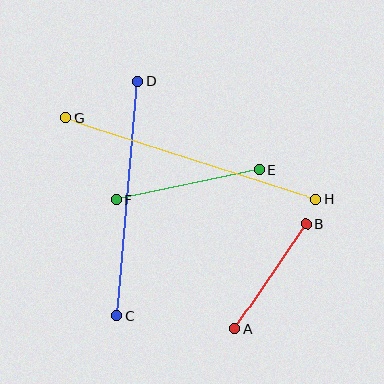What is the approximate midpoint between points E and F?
The midpoint is at approximately (188, 185) pixels.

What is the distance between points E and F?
The distance is approximately 146 pixels.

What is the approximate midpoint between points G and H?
The midpoint is at approximately (191, 158) pixels.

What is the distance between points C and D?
The distance is approximately 235 pixels.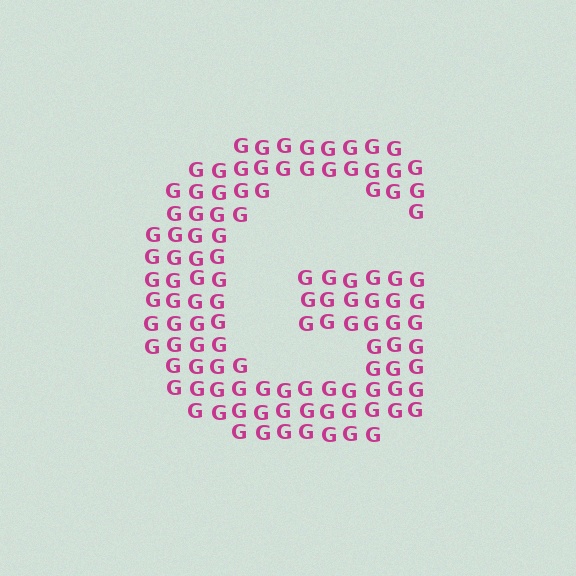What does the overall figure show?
The overall figure shows the letter G.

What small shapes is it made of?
It is made of small letter G's.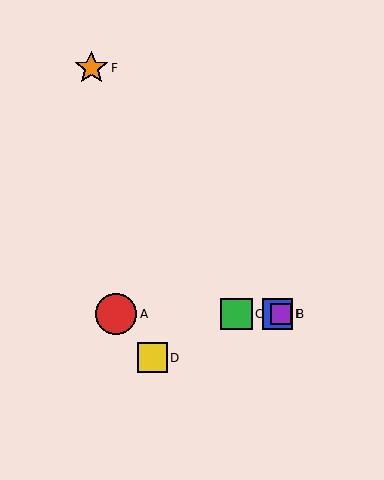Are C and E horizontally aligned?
Yes, both are at y≈314.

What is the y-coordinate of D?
Object D is at y≈358.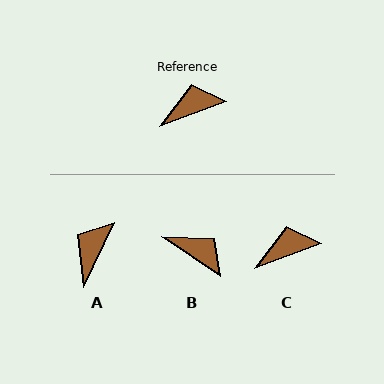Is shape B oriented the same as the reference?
No, it is off by about 55 degrees.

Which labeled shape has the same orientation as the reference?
C.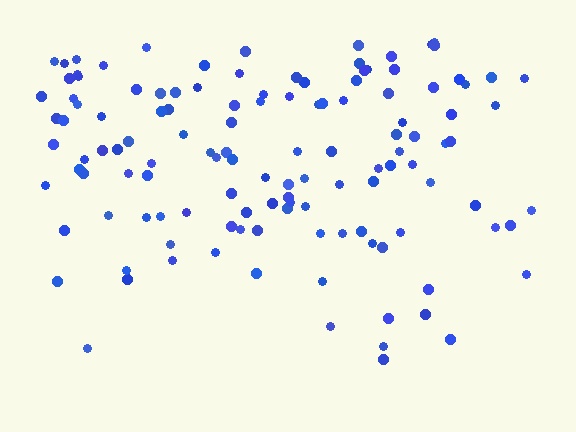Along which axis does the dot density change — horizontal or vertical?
Vertical.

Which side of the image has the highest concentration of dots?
The top.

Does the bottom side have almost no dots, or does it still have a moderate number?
Still a moderate number, just noticeably fewer than the top.